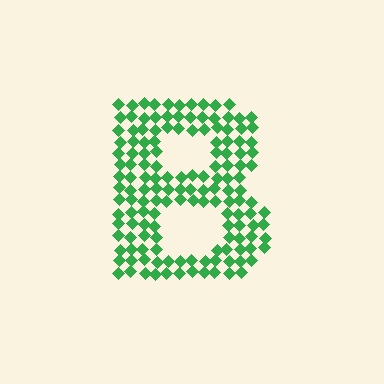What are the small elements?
The small elements are diamonds.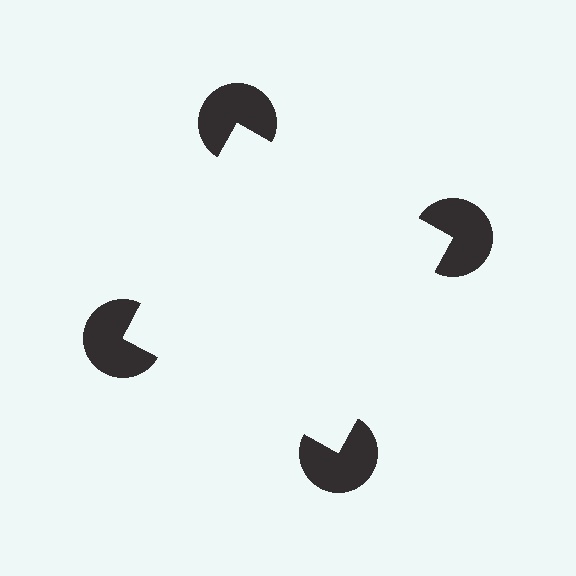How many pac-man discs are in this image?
There are 4 — one at each vertex of the illusory square.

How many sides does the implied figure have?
4 sides.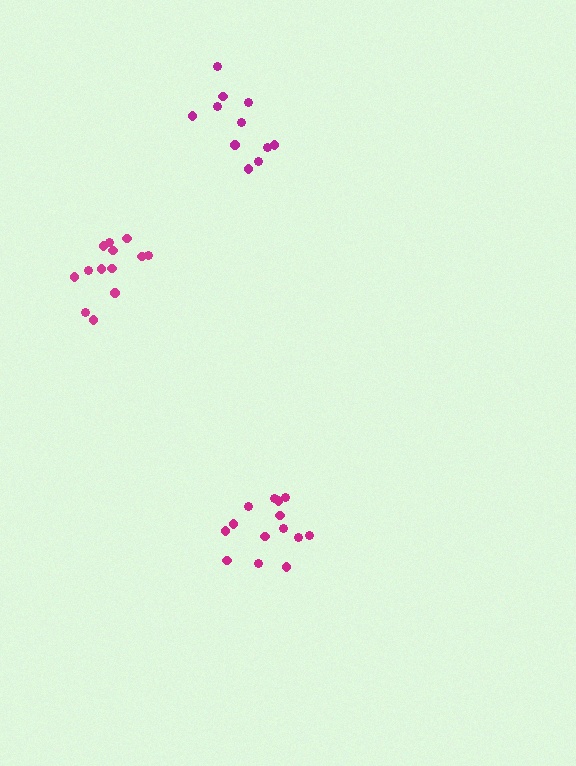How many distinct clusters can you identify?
There are 3 distinct clusters.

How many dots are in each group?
Group 1: 11 dots, Group 2: 14 dots, Group 3: 13 dots (38 total).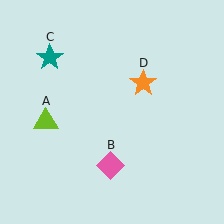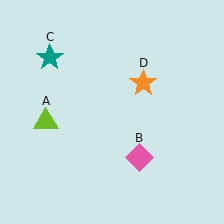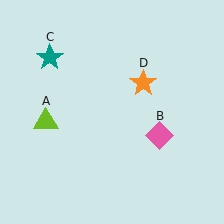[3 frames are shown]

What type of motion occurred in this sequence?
The pink diamond (object B) rotated counterclockwise around the center of the scene.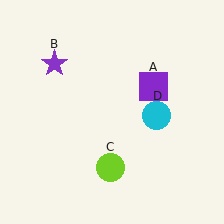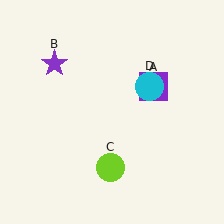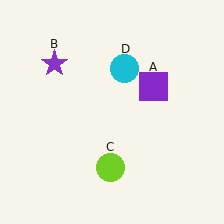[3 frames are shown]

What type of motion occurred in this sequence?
The cyan circle (object D) rotated counterclockwise around the center of the scene.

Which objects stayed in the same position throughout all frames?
Purple square (object A) and purple star (object B) and lime circle (object C) remained stationary.